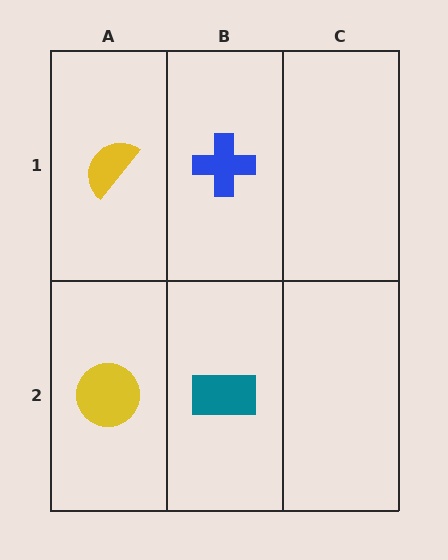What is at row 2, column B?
A teal rectangle.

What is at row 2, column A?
A yellow circle.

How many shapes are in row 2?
2 shapes.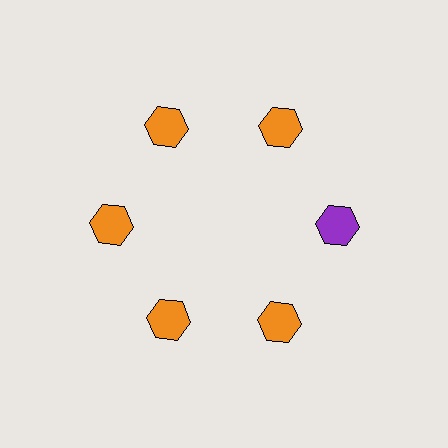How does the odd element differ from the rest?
It has a different color: purple instead of orange.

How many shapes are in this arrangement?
There are 6 shapes arranged in a ring pattern.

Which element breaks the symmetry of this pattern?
The purple hexagon at roughly the 3 o'clock position breaks the symmetry. All other shapes are orange hexagons.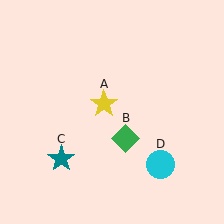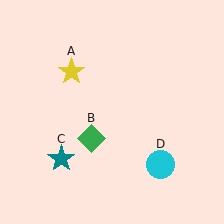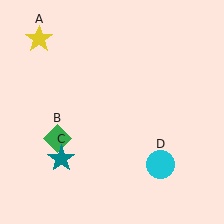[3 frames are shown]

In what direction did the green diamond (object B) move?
The green diamond (object B) moved left.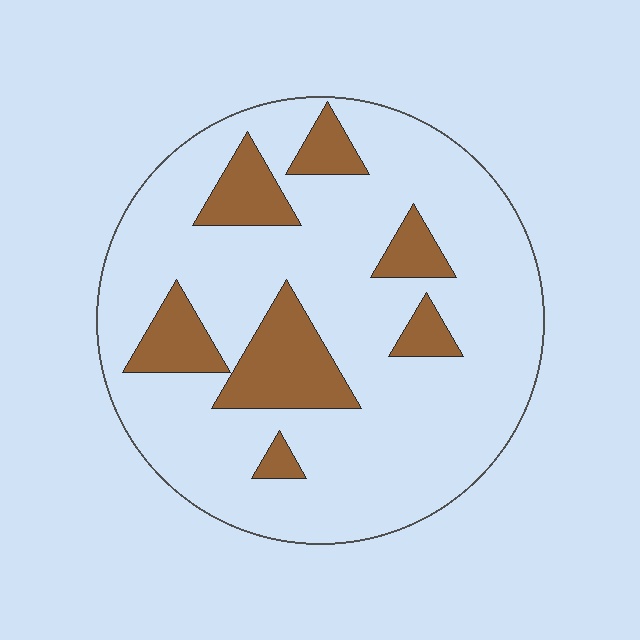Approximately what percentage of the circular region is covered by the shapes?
Approximately 20%.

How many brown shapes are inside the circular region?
7.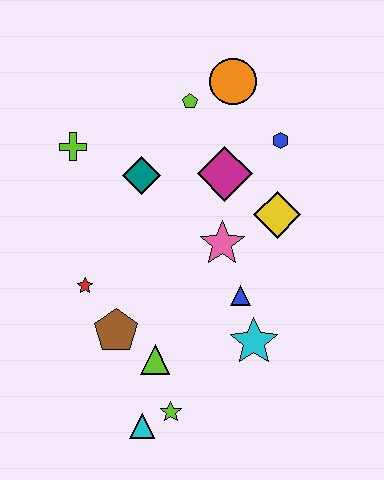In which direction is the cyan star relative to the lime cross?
The cyan star is below the lime cross.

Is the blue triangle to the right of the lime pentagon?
Yes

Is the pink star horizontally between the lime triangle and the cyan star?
Yes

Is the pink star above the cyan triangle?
Yes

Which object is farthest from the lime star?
The orange circle is farthest from the lime star.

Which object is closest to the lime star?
The cyan triangle is closest to the lime star.